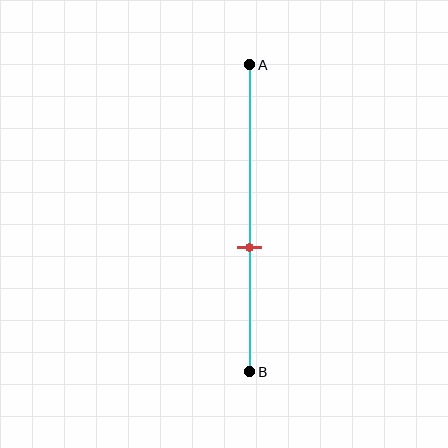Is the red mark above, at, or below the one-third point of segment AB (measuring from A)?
The red mark is below the one-third point of segment AB.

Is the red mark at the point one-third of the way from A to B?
No, the mark is at about 60% from A, not at the 33% one-third point.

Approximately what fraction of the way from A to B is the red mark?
The red mark is approximately 60% of the way from A to B.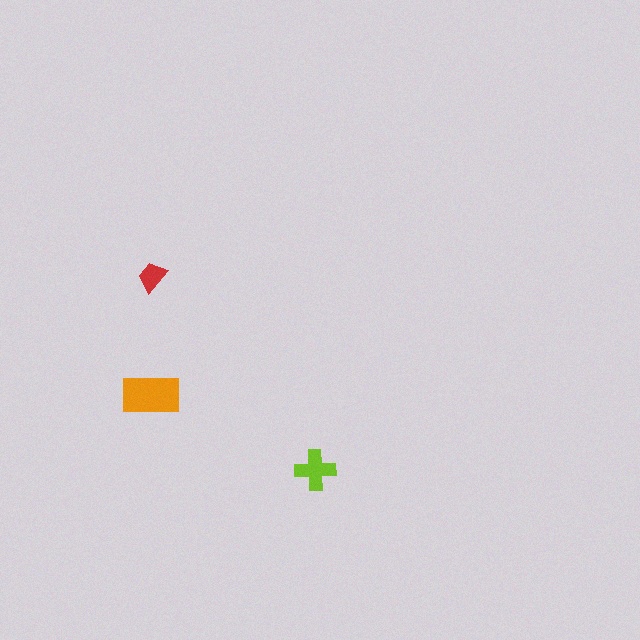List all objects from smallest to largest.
The red trapezoid, the lime cross, the orange rectangle.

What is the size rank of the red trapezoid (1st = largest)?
3rd.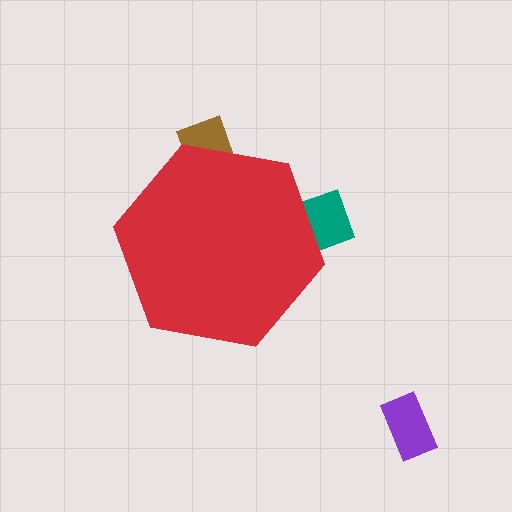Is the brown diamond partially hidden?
Yes, the brown diamond is partially hidden behind the red hexagon.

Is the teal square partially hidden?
Yes, the teal square is partially hidden behind the red hexagon.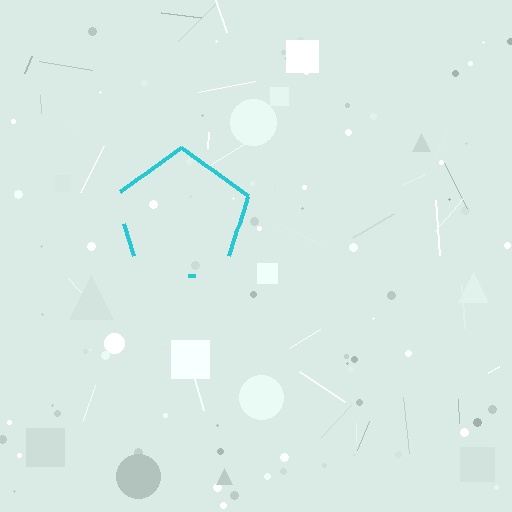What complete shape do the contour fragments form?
The contour fragments form a pentagon.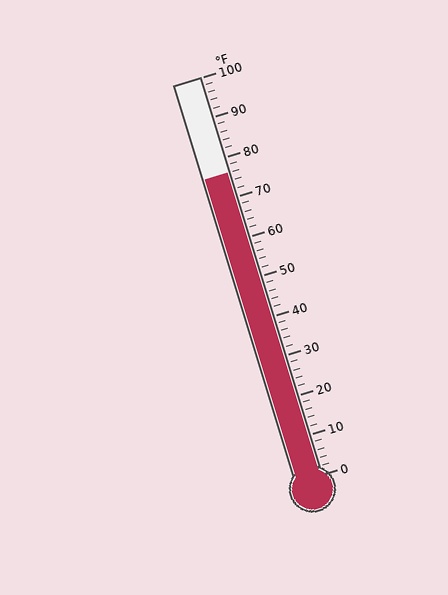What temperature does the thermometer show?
The thermometer shows approximately 76°F.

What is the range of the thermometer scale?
The thermometer scale ranges from 0°F to 100°F.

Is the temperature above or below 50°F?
The temperature is above 50°F.